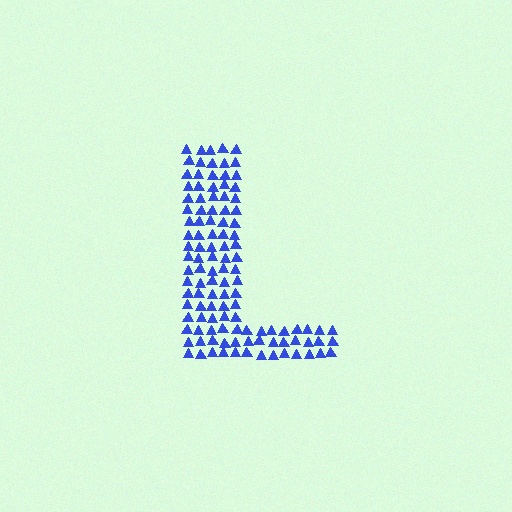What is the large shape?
The large shape is the letter L.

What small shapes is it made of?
It is made of small triangles.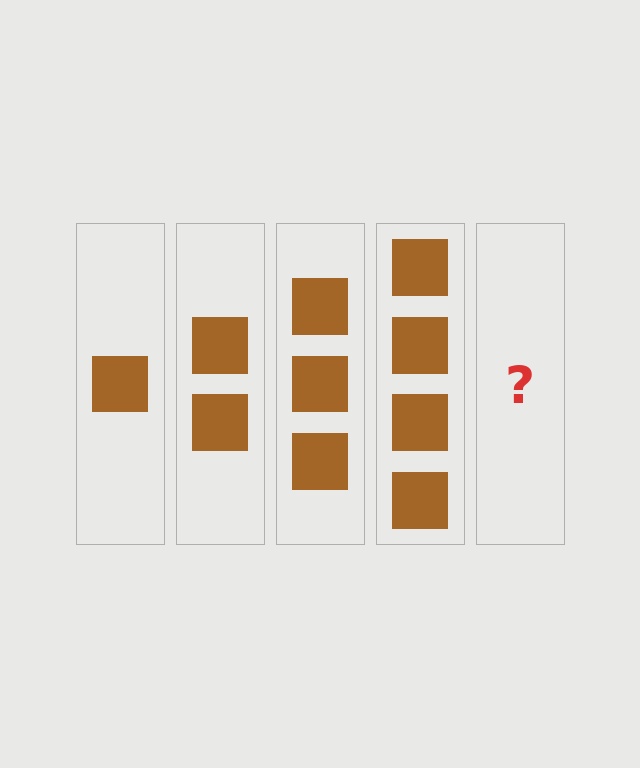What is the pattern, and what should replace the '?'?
The pattern is that each step adds one more square. The '?' should be 5 squares.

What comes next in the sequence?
The next element should be 5 squares.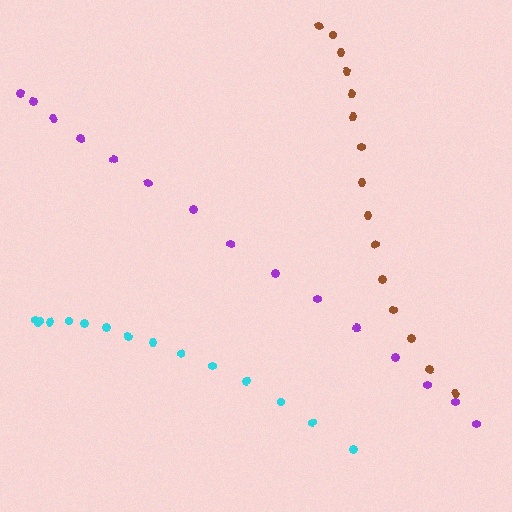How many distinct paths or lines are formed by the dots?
There are 3 distinct paths.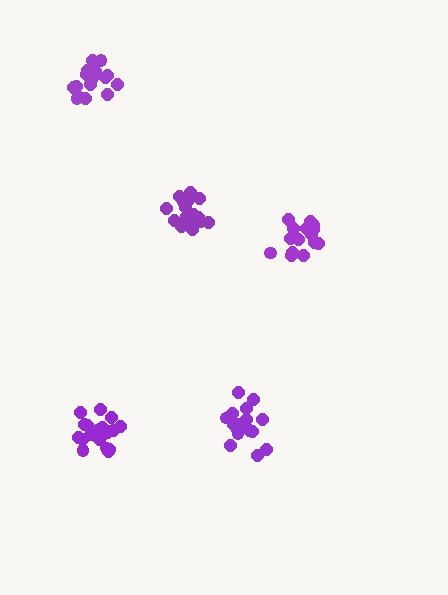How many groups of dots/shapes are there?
There are 5 groups.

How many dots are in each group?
Group 1: 21 dots, Group 2: 18 dots, Group 3: 20 dots, Group 4: 16 dots, Group 5: 16 dots (91 total).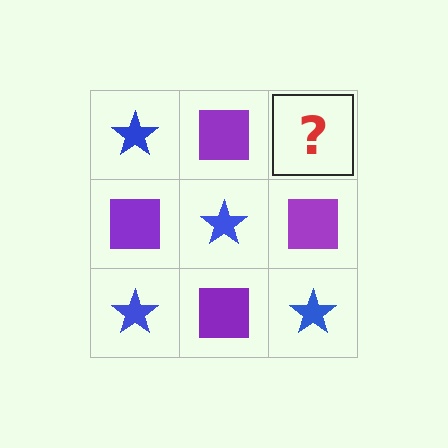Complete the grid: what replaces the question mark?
The question mark should be replaced with a blue star.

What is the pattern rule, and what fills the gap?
The rule is that it alternates blue star and purple square in a checkerboard pattern. The gap should be filled with a blue star.